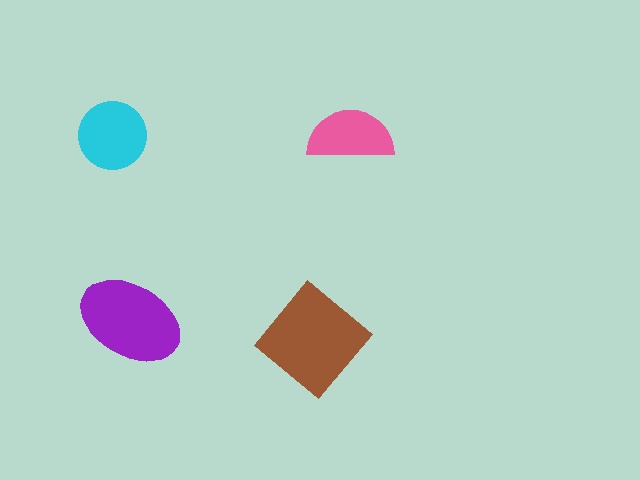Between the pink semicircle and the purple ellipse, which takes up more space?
The purple ellipse.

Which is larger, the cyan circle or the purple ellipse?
The purple ellipse.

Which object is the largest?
The brown diamond.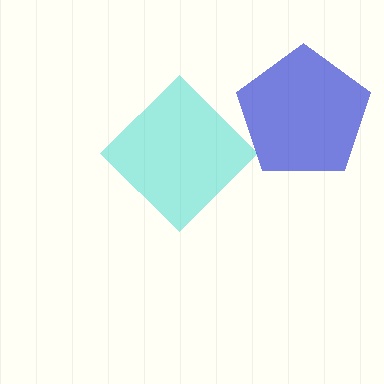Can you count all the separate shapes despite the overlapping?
Yes, there are 2 separate shapes.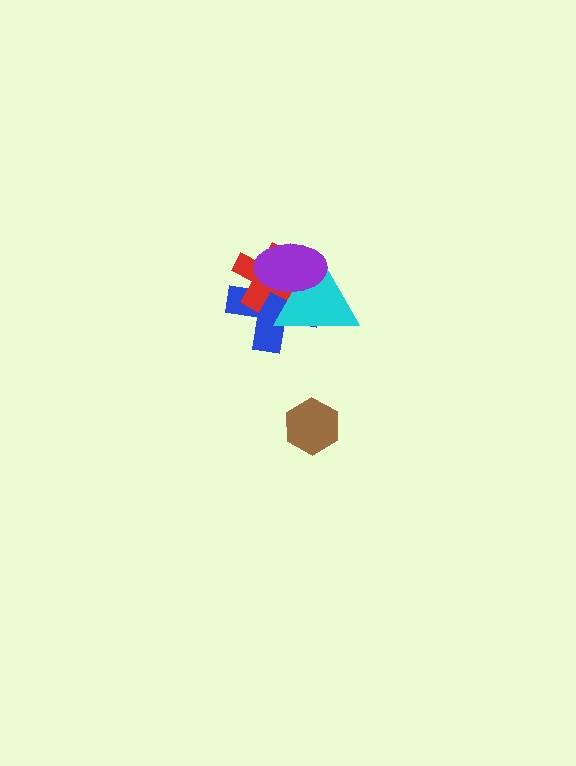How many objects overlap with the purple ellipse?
3 objects overlap with the purple ellipse.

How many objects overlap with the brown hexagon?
0 objects overlap with the brown hexagon.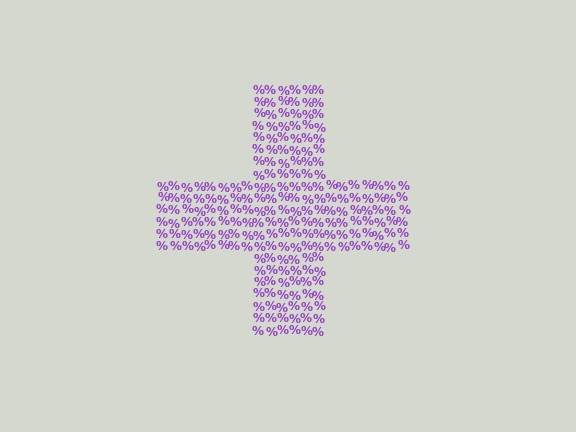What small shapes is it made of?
It is made of small percent signs.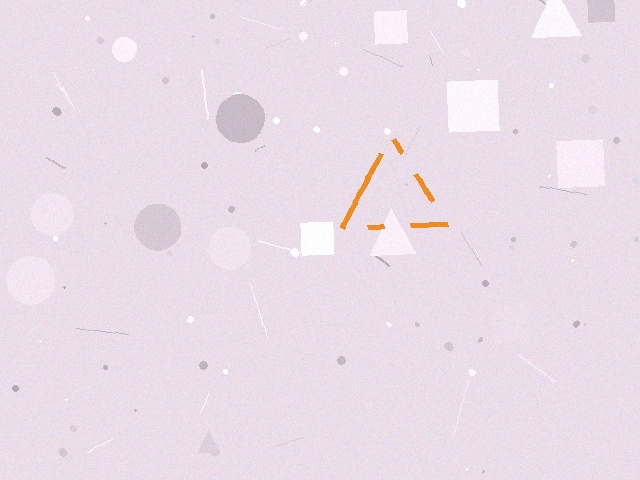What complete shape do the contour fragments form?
The contour fragments form a triangle.